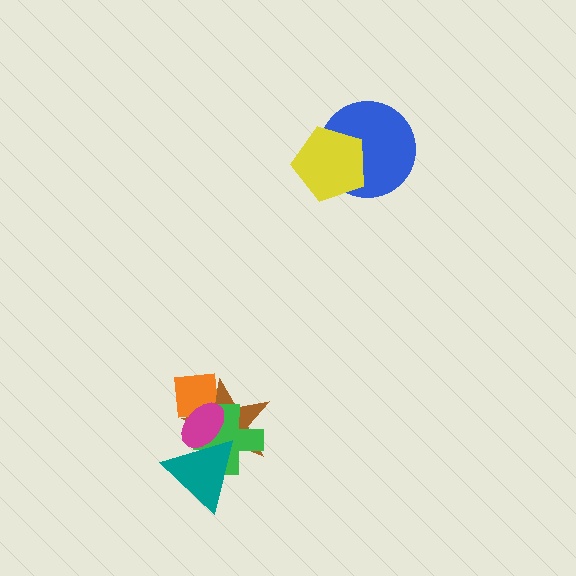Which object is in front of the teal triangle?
The magenta ellipse is in front of the teal triangle.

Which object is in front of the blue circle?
The yellow pentagon is in front of the blue circle.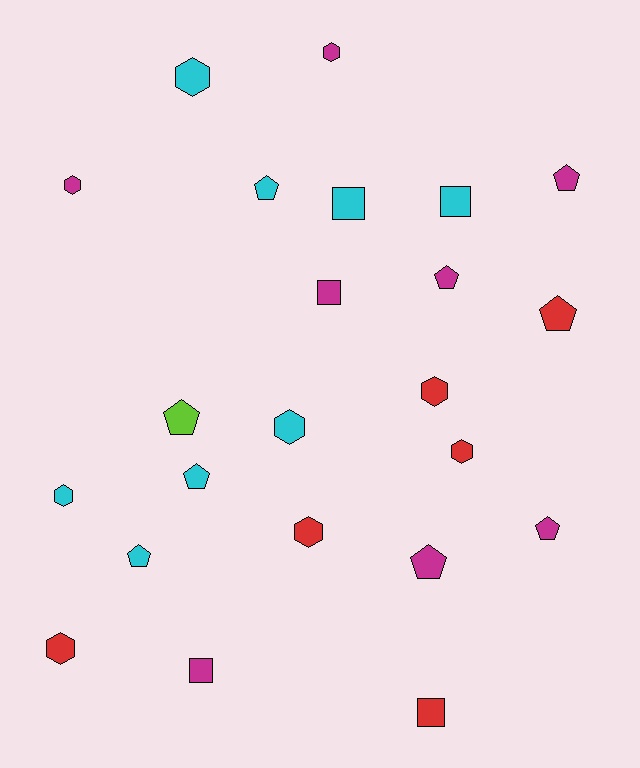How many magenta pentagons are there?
There are 4 magenta pentagons.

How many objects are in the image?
There are 23 objects.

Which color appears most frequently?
Magenta, with 8 objects.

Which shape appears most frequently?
Pentagon, with 9 objects.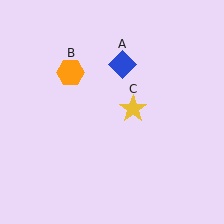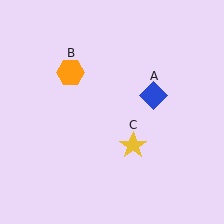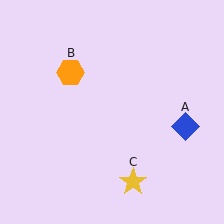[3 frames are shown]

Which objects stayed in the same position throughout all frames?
Orange hexagon (object B) remained stationary.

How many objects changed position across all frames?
2 objects changed position: blue diamond (object A), yellow star (object C).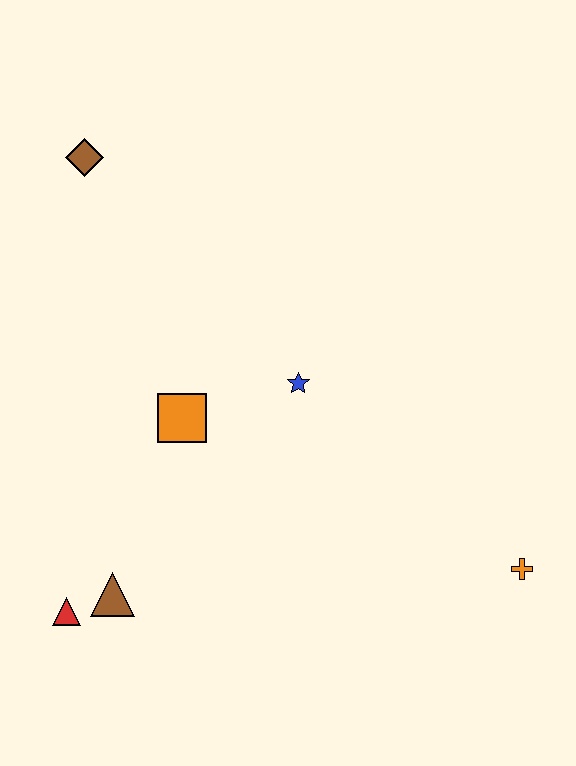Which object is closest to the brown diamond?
The orange square is closest to the brown diamond.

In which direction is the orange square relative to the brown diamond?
The orange square is below the brown diamond.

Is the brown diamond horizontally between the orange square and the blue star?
No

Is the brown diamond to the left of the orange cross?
Yes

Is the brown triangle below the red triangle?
No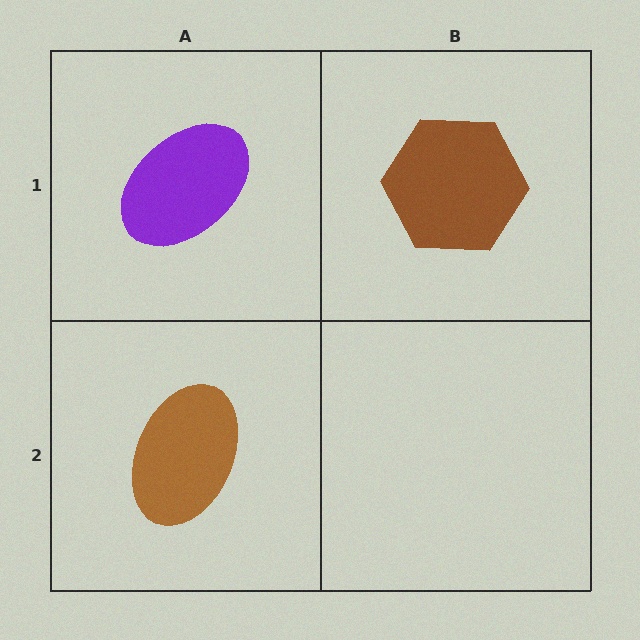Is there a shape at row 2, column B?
No, that cell is empty.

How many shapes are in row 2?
1 shape.